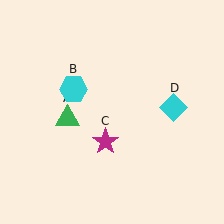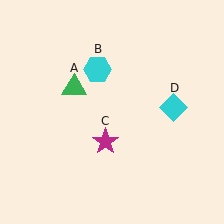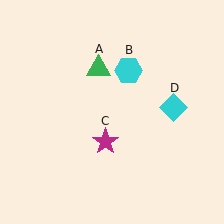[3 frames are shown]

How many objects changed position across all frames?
2 objects changed position: green triangle (object A), cyan hexagon (object B).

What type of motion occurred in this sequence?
The green triangle (object A), cyan hexagon (object B) rotated clockwise around the center of the scene.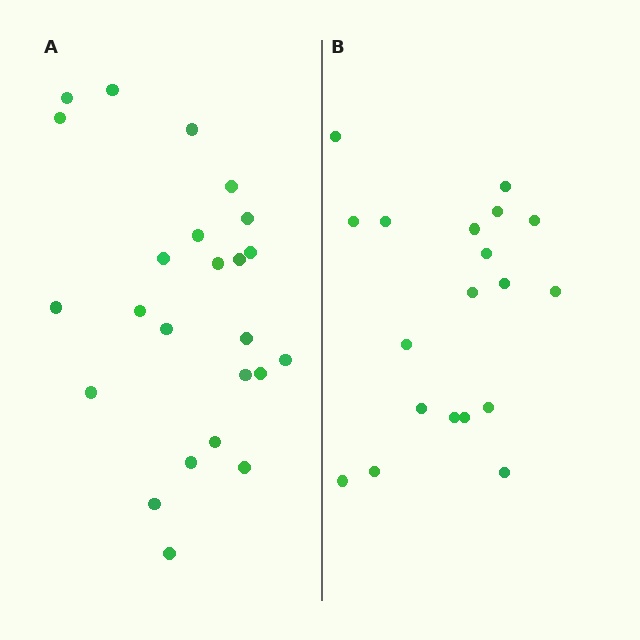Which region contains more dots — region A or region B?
Region A (the left region) has more dots.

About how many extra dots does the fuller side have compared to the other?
Region A has about 5 more dots than region B.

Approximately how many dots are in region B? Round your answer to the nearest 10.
About 20 dots. (The exact count is 19, which rounds to 20.)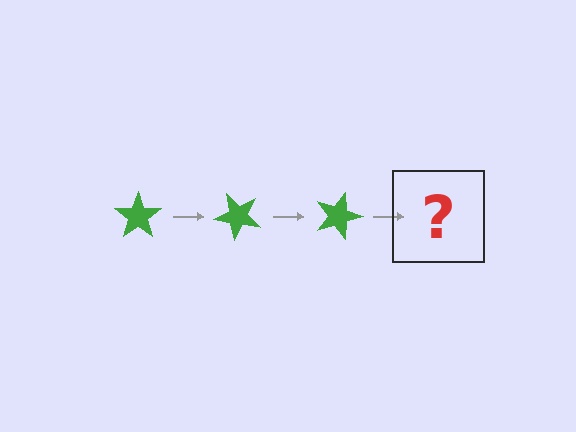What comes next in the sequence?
The next element should be a green star rotated 135 degrees.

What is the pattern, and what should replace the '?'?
The pattern is that the star rotates 45 degrees each step. The '?' should be a green star rotated 135 degrees.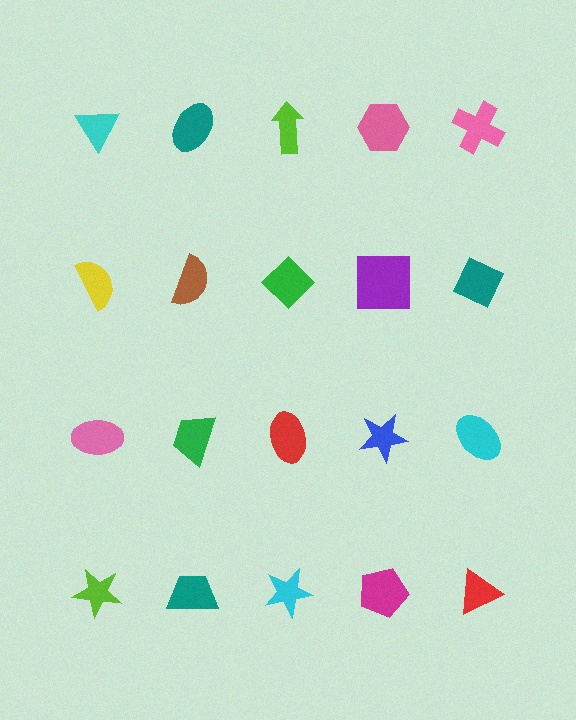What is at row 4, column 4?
A magenta pentagon.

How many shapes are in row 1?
5 shapes.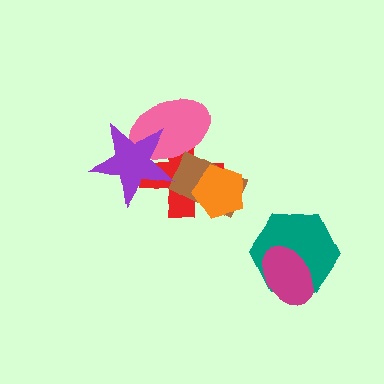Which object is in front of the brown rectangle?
The orange pentagon is in front of the brown rectangle.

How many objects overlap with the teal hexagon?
1 object overlaps with the teal hexagon.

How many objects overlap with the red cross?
4 objects overlap with the red cross.